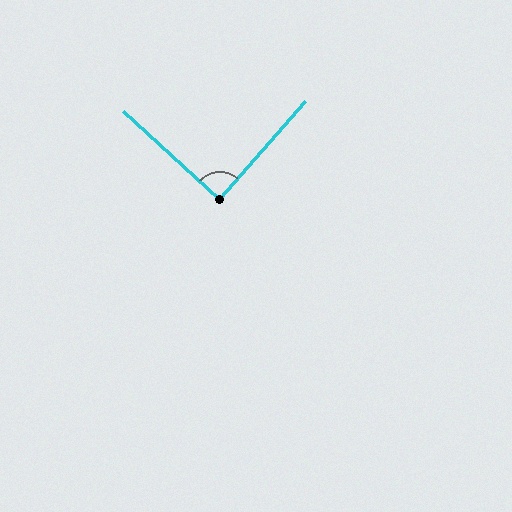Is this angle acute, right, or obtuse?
It is approximately a right angle.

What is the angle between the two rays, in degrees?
Approximately 88 degrees.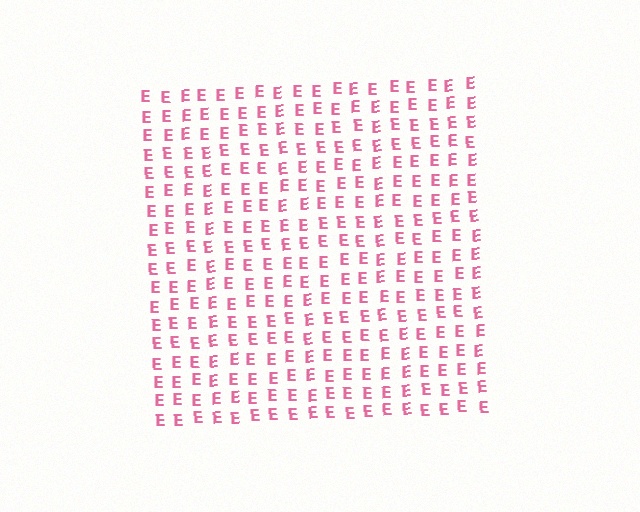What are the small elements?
The small elements are letter E's.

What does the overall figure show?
The overall figure shows a square.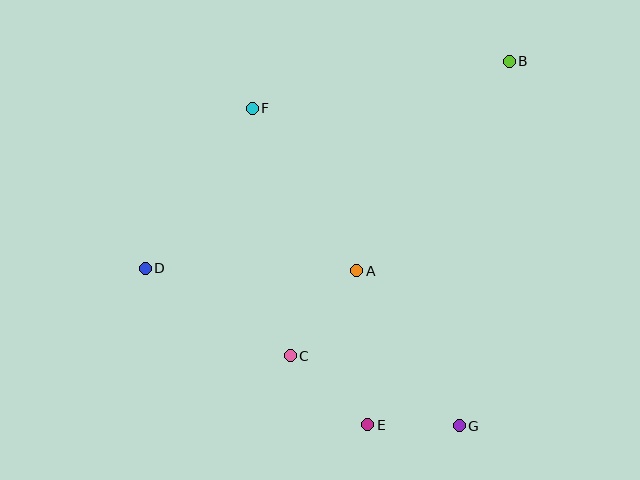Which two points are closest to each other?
Points E and G are closest to each other.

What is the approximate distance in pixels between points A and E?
The distance between A and E is approximately 154 pixels.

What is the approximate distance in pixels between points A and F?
The distance between A and F is approximately 193 pixels.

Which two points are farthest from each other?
Points B and D are farthest from each other.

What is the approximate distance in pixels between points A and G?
The distance between A and G is approximately 186 pixels.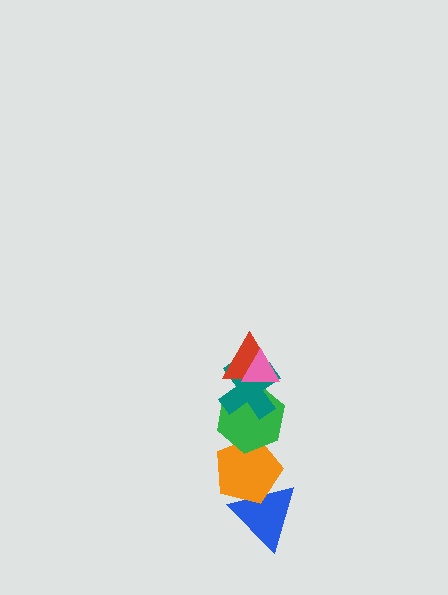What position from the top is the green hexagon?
The green hexagon is 4th from the top.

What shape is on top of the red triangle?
The pink triangle is on top of the red triangle.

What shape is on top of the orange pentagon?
The green hexagon is on top of the orange pentagon.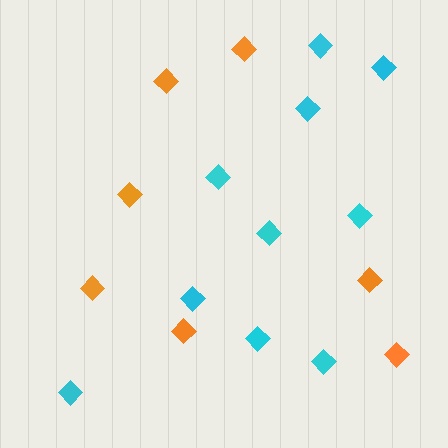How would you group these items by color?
There are 2 groups: one group of cyan diamonds (10) and one group of orange diamonds (7).